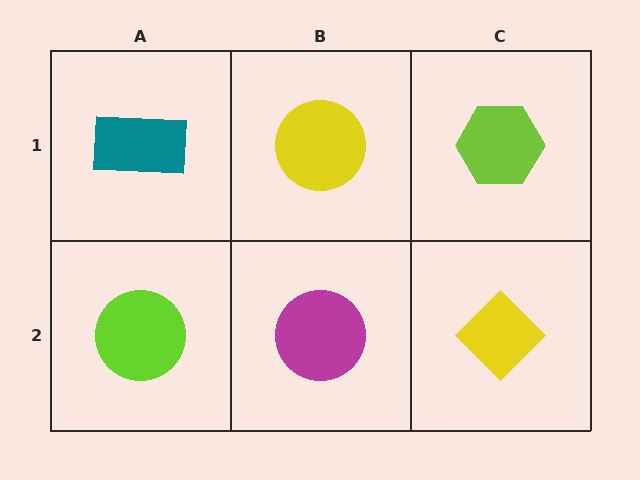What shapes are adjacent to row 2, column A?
A teal rectangle (row 1, column A), a magenta circle (row 2, column B).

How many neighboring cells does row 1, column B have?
3.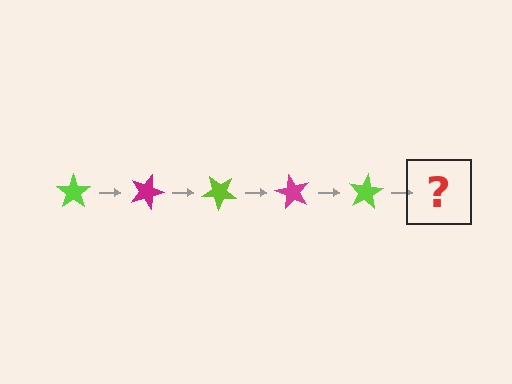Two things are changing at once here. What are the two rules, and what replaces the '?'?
The two rules are that it rotates 20 degrees each step and the color cycles through lime and magenta. The '?' should be a magenta star, rotated 100 degrees from the start.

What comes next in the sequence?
The next element should be a magenta star, rotated 100 degrees from the start.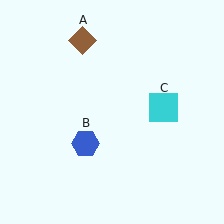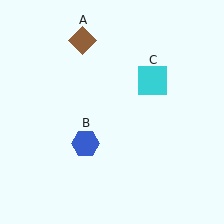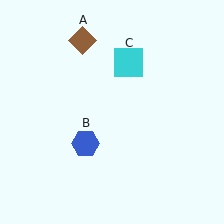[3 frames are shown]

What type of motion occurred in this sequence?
The cyan square (object C) rotated counterclockwise around the center of the scene.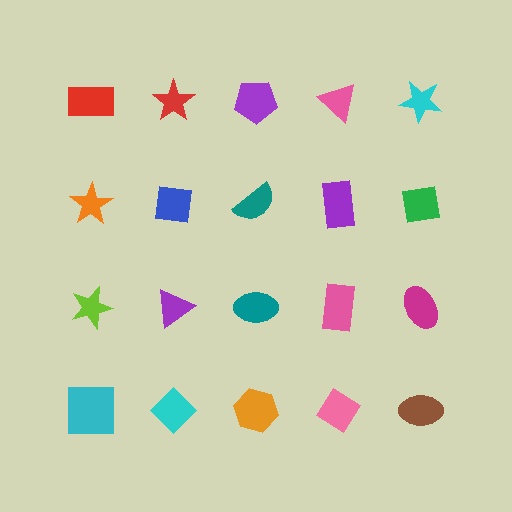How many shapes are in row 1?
5 shapes.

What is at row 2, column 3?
A teal semicircle.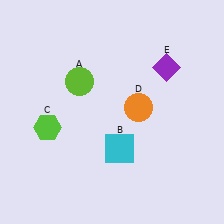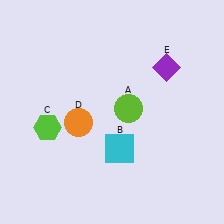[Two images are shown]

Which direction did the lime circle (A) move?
The lime circle (A) moved right.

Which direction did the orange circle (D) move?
The orange circle (D) moved left.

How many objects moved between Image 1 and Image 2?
2 objects moved between the two images.